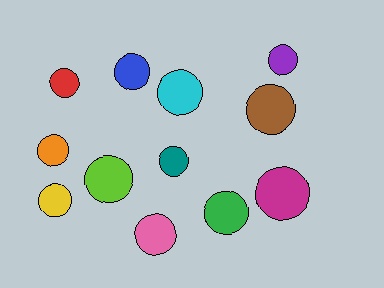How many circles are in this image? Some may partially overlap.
There are 12 circles.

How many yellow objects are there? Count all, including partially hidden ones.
There is 1 yellow object.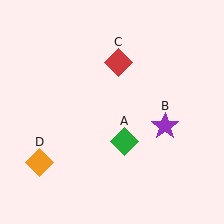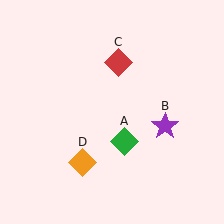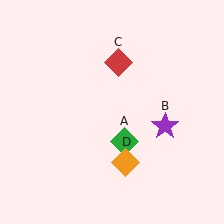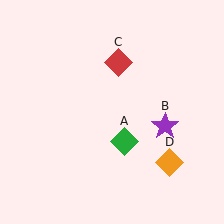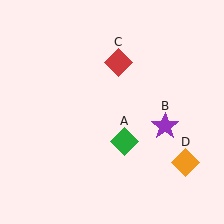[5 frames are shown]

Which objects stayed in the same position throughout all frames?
Green diamond (object A) and purple star (object B) and red diamond (object C) remained stationary.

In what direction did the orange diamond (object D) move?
The orange diamond (object D) moved right.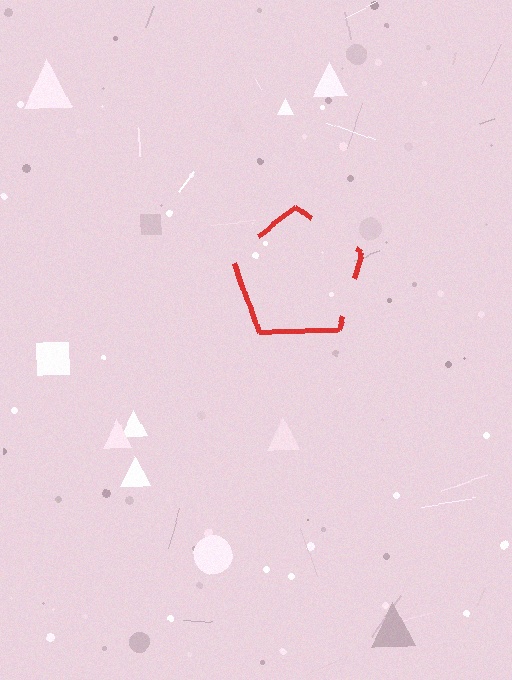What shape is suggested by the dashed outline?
The dashed outline suggests a pentagon.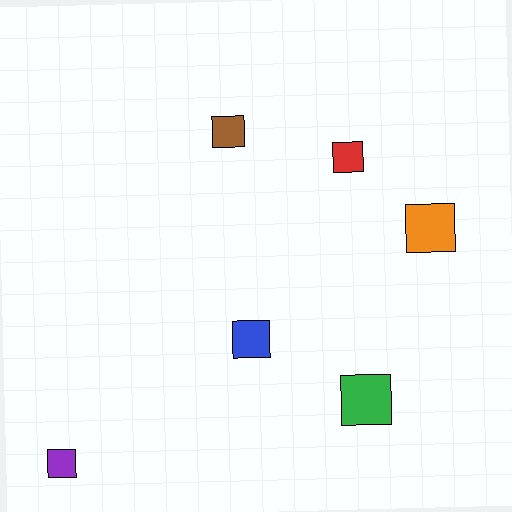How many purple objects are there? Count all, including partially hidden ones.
There is 1 purple object.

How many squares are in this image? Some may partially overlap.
There are 6 squares.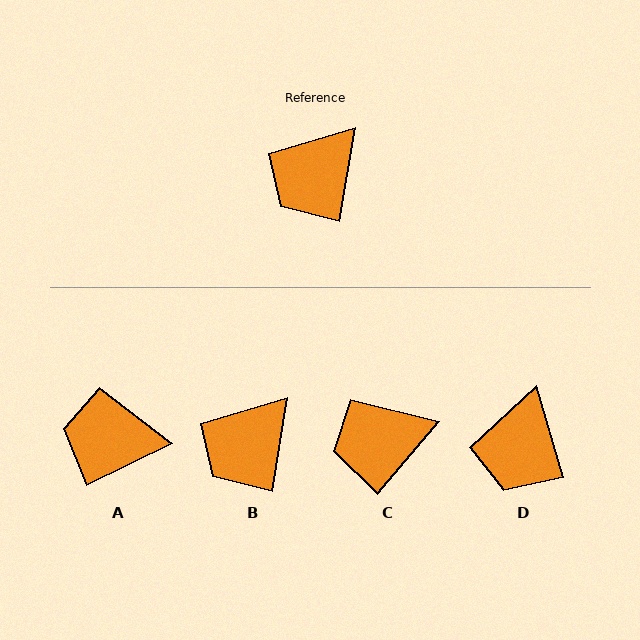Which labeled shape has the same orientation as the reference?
B.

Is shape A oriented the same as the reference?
No, it is off by about 54 degrees.